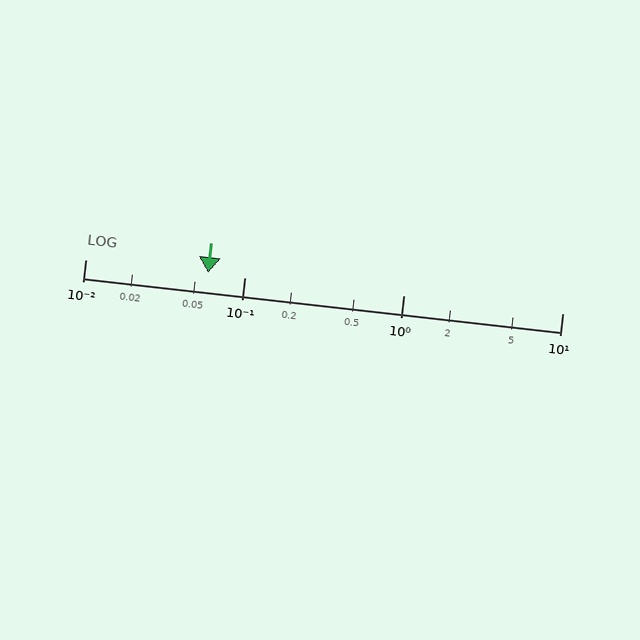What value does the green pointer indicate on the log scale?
The pointer indicates approximately 0.059.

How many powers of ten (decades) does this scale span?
The scale spans 3 decades, from 0.01 to 10.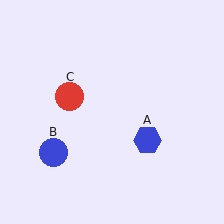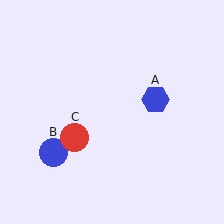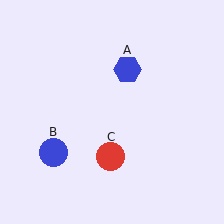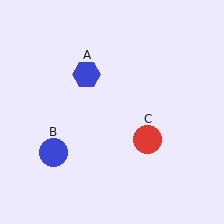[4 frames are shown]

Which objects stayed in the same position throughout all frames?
Blue circle (object B) remained stationary.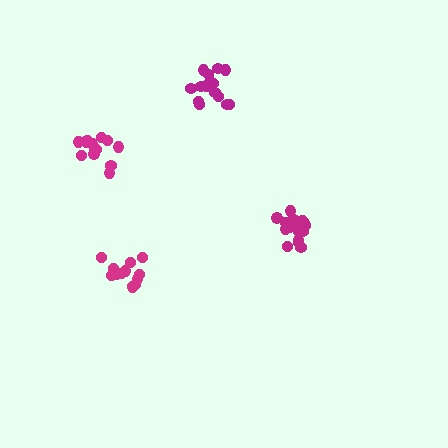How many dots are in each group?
Group 1: 16 dots, Group 2: 13 dots, Group 3: 15 dots, Group 4: 16 dots (60 total).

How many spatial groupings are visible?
There are 4 spatial groupings.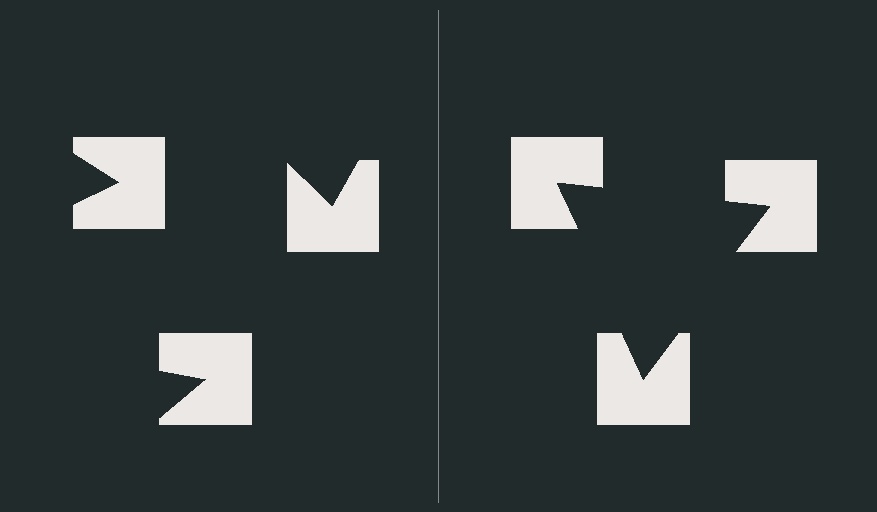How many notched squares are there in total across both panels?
6 — 3 on each side.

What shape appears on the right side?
An illusory triangle.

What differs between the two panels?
The notched squares are positioned identically on both sides; only the wedge orientations differ. On the right they align to a triangle; on the left they are misaligned.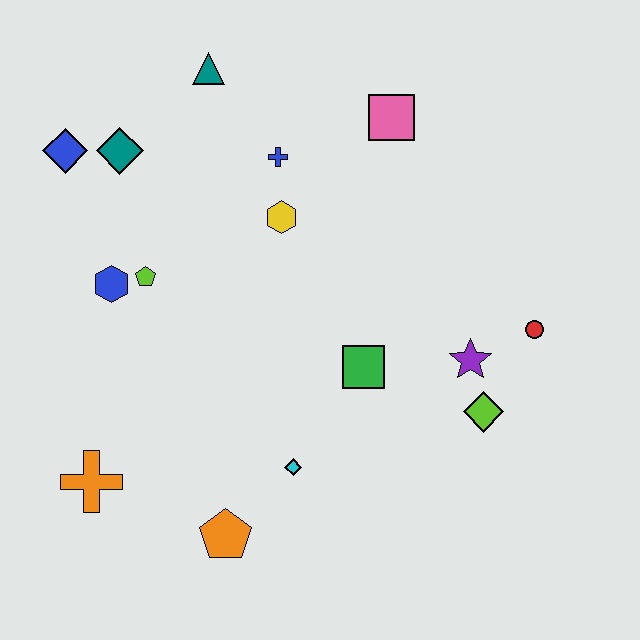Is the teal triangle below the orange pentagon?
No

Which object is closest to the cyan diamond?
The orange pentagon is closest to the cyan diamond.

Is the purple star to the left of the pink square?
No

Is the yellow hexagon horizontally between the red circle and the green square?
No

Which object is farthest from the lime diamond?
The blue diamond is farthest from the lime diamond.